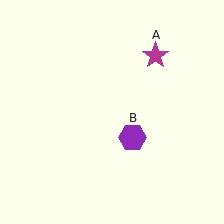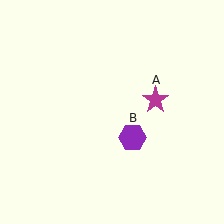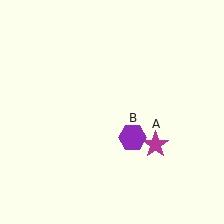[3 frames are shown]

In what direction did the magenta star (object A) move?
The magenta star (object A) moved down.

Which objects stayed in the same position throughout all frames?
Purple hexagon (object B) remained stationary.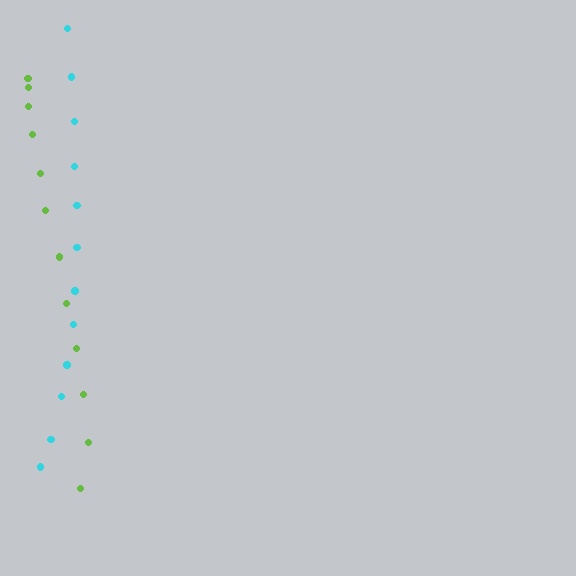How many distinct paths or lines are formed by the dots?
There are 2 distinct paths.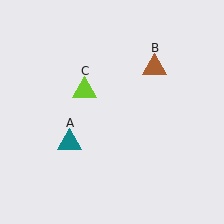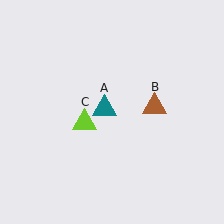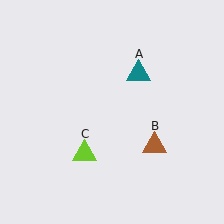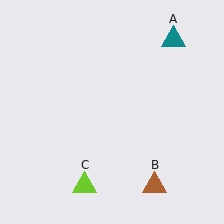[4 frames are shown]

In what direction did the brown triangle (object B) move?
The brown triangle (object B) moved down.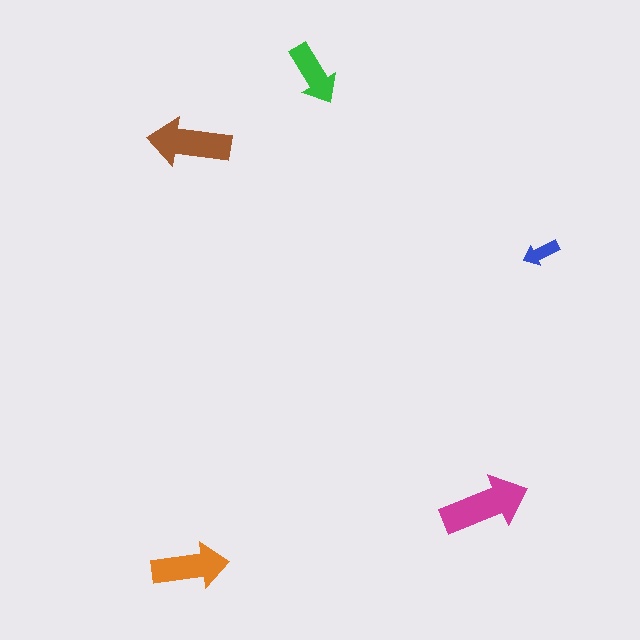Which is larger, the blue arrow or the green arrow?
The green one.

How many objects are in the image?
There are 5 objects in the image.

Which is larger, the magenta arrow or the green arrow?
The magenta one.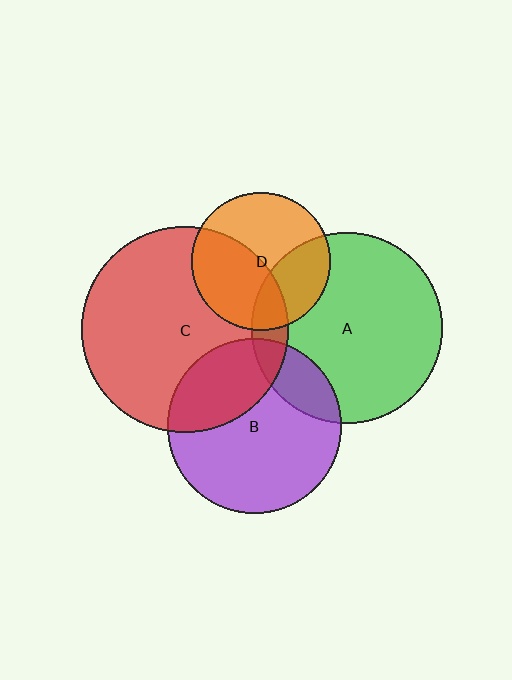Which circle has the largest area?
Circle C (red).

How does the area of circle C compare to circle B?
Approximately 1.4 times.